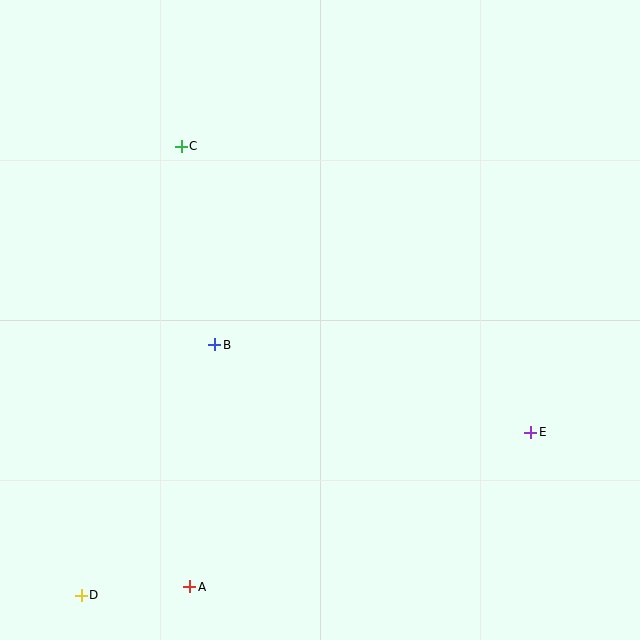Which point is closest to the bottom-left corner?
Point D is closest to the bottom-left corner.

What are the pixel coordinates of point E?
Point E is at (531, 432).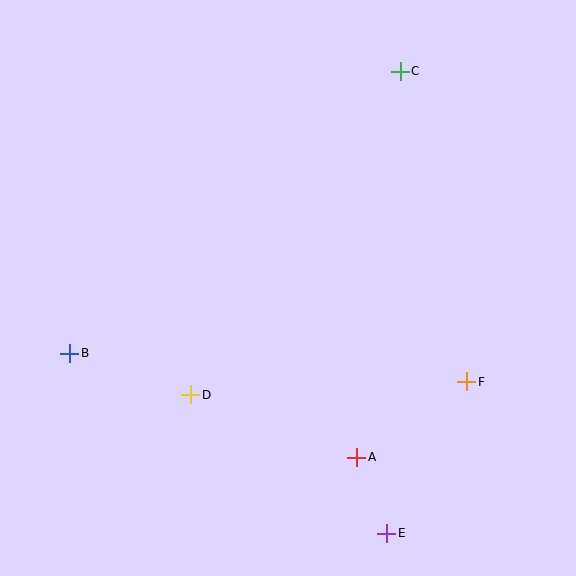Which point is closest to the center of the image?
Point D at (191, 395) is closest to the center.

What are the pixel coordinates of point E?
Point E is at (387, 533).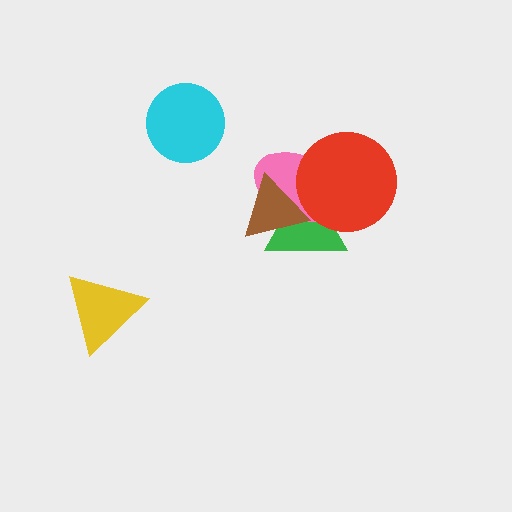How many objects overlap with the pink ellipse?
3 objects overlap with the pink ellipse.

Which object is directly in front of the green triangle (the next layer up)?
The pink ellipse is directly in front of the green triangle.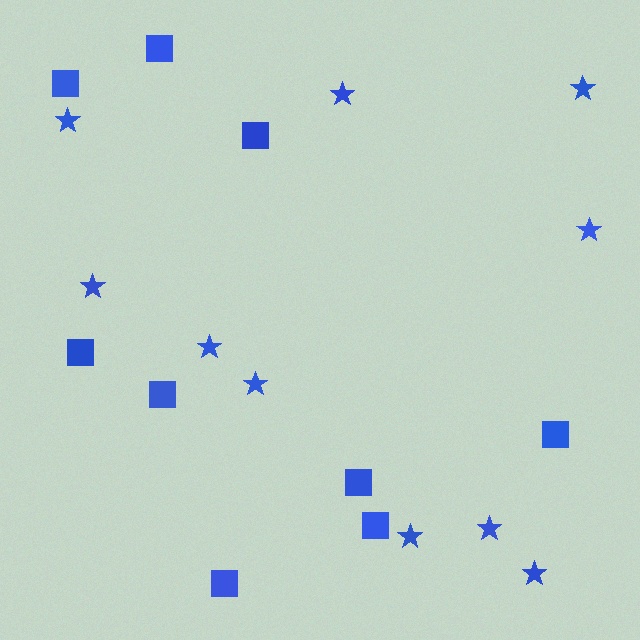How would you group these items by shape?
There are 2 groups: one group of stars (10) and one group of squares (9).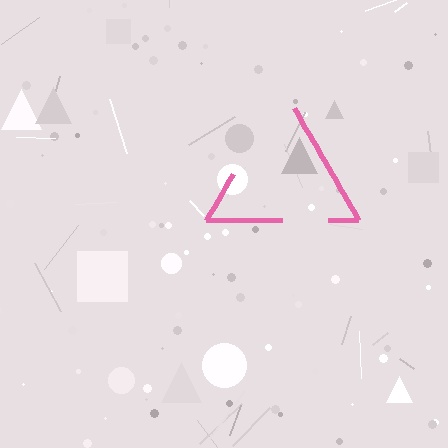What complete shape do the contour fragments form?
The contour fragments form a triangle.